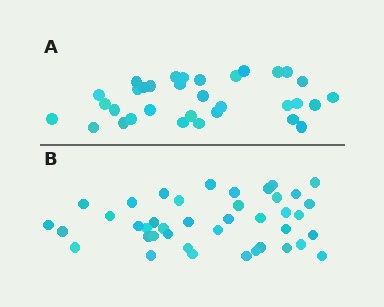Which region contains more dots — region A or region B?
Region B (the bottom region) has more dots.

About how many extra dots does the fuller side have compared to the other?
Region B has roughly 8 or so more dots than region A.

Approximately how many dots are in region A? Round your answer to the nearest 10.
About 30 dots. (The exact count is 33, which rounds to 30.)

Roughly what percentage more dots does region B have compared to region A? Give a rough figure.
About 25% more.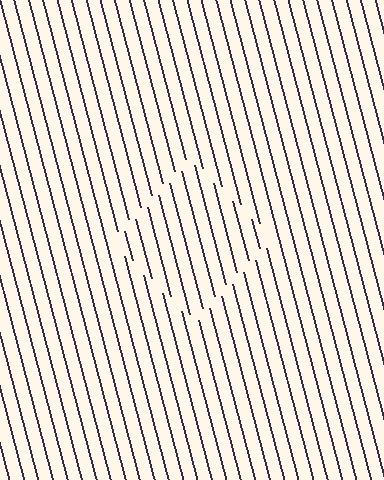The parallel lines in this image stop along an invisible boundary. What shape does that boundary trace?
An illusory square. The interior of the shape contains the same grating, shifted by half a period — the contour is defined by the phase discontinuity where line-ends from the inner and outer gratings abut.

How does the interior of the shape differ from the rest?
The interior of the shape contains the same grating, shifted by half a period — the contour is defined by the phase discontinuity where line-ends from the inner and outer gratings abut.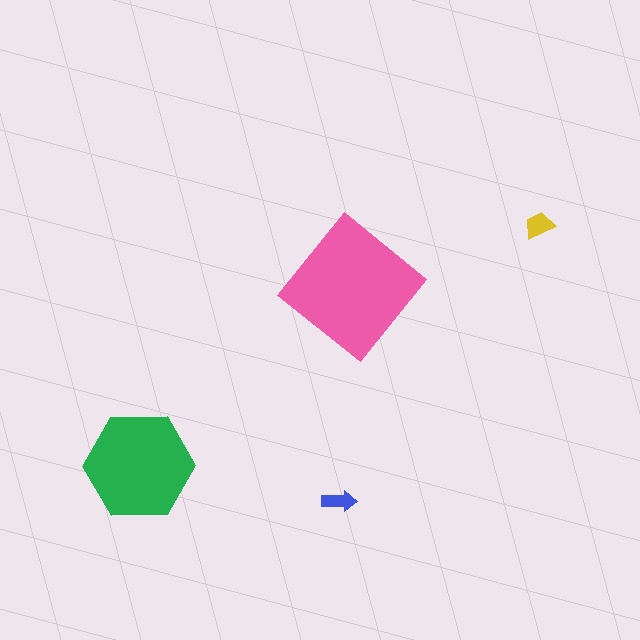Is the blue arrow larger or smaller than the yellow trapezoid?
Smaller.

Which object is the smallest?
The blue arrow.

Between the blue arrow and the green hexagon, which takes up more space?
The green hexagon.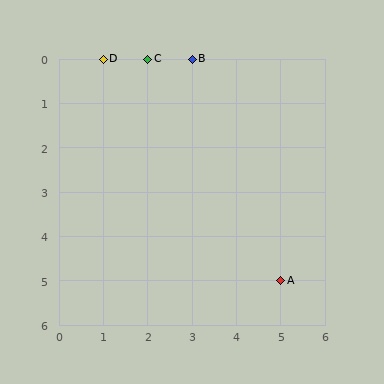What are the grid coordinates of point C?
Point C is at grid coordinates (2, 0).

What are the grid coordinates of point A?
Point A is at grid coordinates (5, 5).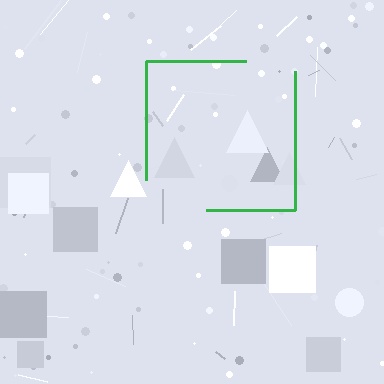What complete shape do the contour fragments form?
The contour fragments form a square.